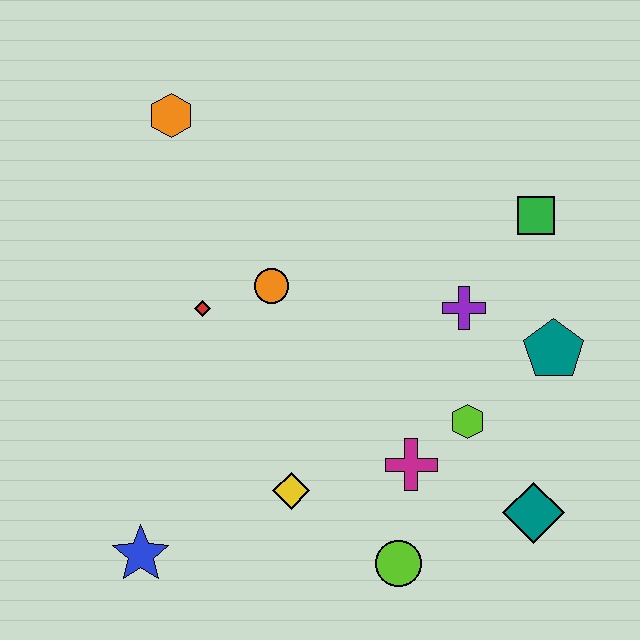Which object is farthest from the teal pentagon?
The blue star is farthest from the teal pentagon.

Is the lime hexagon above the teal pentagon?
No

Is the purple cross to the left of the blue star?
No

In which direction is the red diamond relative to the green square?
The red diamond is to the left of the green square.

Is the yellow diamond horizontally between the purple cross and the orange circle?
Yes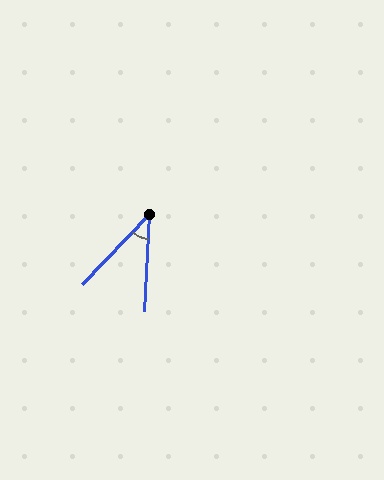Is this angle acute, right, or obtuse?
It is acute.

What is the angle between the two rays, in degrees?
Approximately 40 degrees.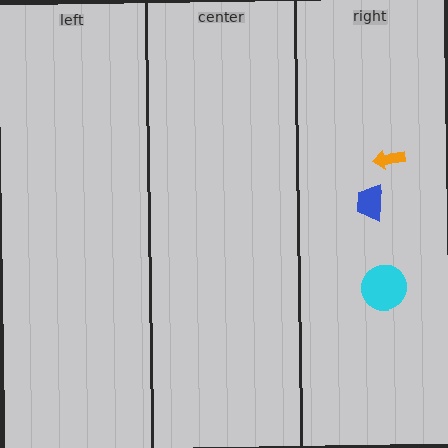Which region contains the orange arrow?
The right region.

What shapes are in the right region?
The orange arrow, the cyan circle, the blue trapezoid.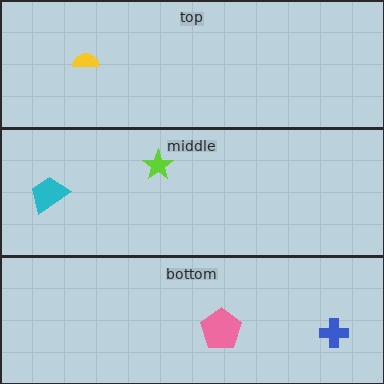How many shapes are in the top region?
1.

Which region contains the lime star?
The middle region.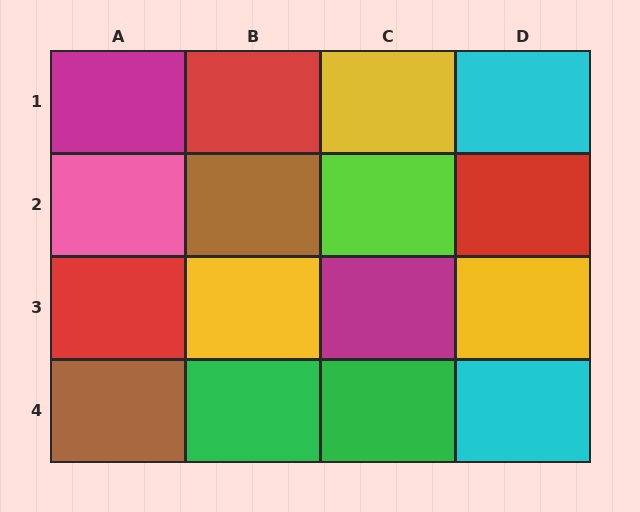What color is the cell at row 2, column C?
Lime.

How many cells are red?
3 cells are red.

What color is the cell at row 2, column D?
Red.